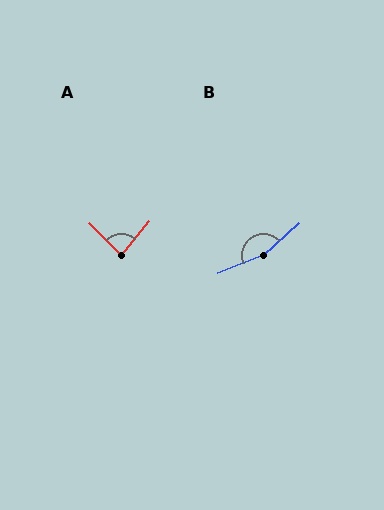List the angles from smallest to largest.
A (85°), B (161°).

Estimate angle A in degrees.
Approximately 85 degrees.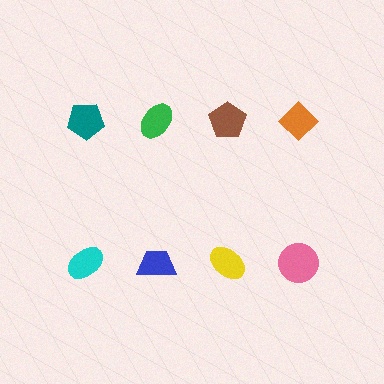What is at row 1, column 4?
An orange diamond.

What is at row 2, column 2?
A blue trapezoid.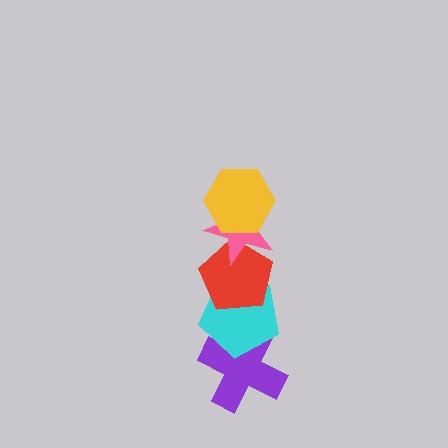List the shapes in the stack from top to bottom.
From top to bottom: the yellow hexagon, the pink star, the red pentagon, the cyan pentagon, the purple cross.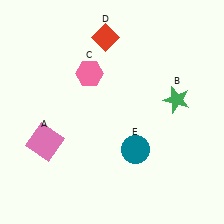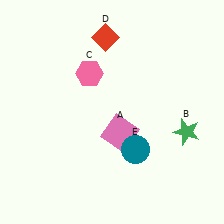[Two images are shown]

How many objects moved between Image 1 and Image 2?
2 objects moved between the two images.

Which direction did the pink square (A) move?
The pink square (A) moved right.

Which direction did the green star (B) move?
The green star (B) moved down.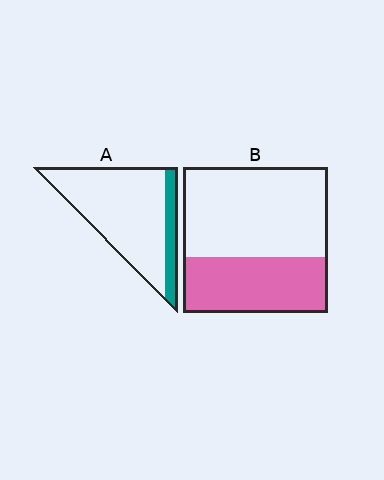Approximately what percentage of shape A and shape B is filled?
A is approximately 15% and B is approximately 40%.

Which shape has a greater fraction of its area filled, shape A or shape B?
Shape B.